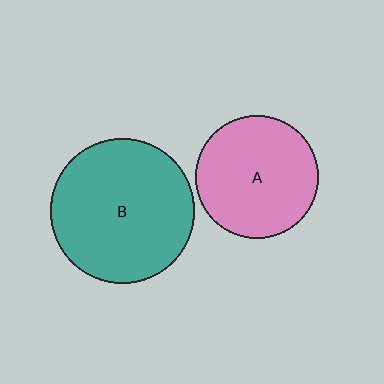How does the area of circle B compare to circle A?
Approximately 1.4 times.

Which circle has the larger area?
Circle B (teal).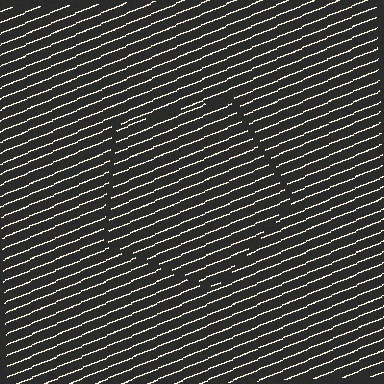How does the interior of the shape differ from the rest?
The interior of the shape contains the same grating, shifted by half a period — the contour is defined by the phase discontinuity where line-ends from the inner and outer gratings abut.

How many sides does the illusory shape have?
5 sides — the line-ends trace a pentagon.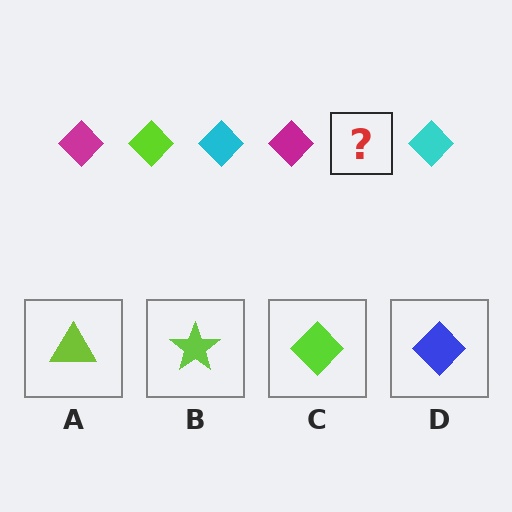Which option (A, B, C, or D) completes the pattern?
C.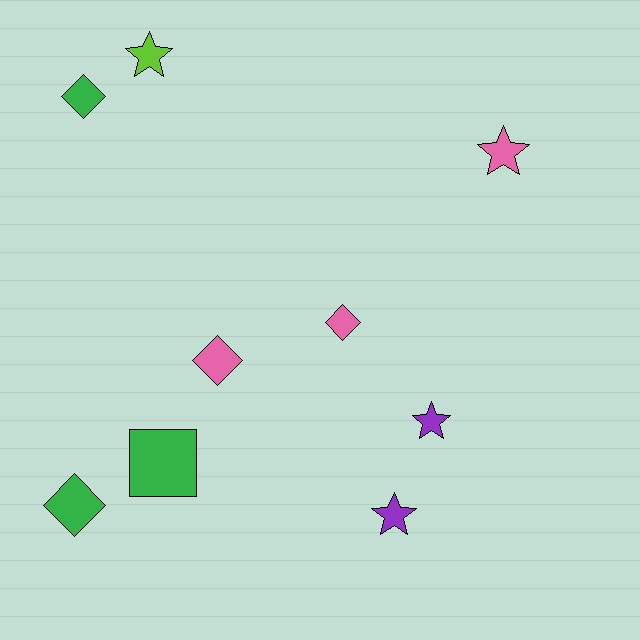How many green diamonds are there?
There are 2 green diamonds.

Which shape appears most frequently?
Diamond, with 4 objects.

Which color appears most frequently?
Green, with 3 objects.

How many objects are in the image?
There are 9 objects.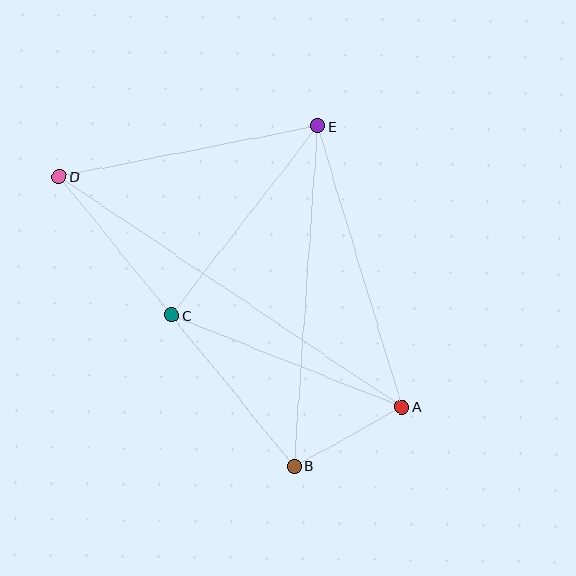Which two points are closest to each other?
Points A and B are closest to each other.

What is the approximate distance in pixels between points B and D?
The distance between B and D is approximately 373 pixels.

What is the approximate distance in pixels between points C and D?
The distance between C and D is approximately 178 pixels.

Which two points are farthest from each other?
Points A and D are farthest from each other.